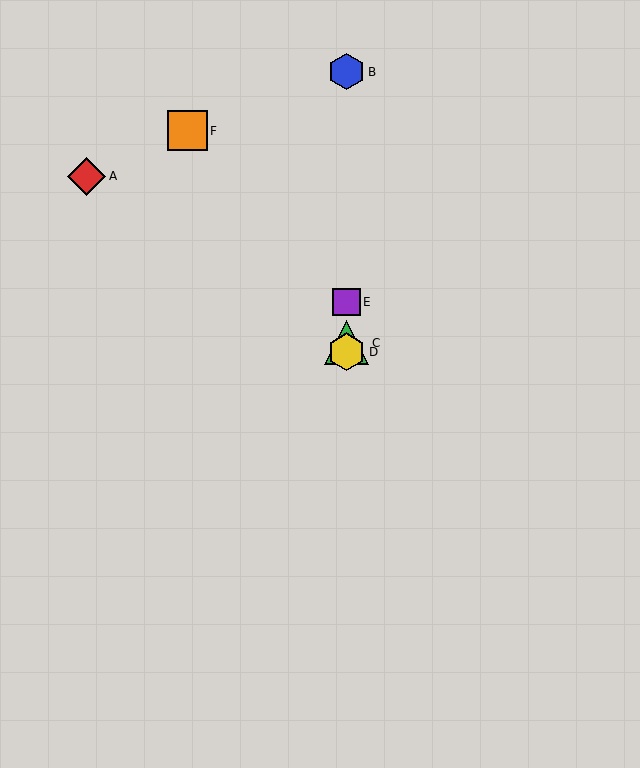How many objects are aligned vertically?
4 objects (B, C, D, E) are aligned vertically.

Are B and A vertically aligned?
No, B is at x≈347 and A is at x≈87.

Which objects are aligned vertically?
Objects B, C, D, E are aligned vertically.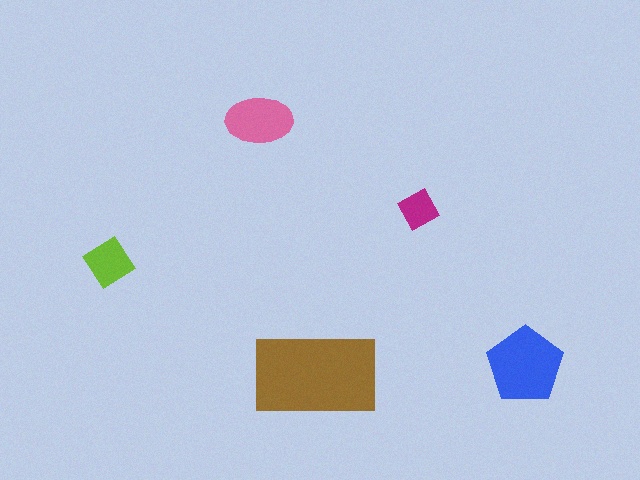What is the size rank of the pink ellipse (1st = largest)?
3rd.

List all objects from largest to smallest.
The brown rectangle, the blue pentagon, the pink ellipse, the lime diamond, the magenta square.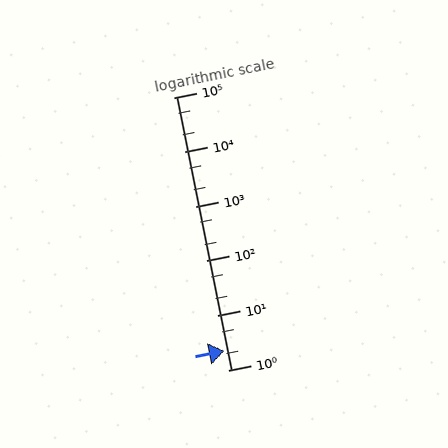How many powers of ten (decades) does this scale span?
The scale spans 5 decades, from 1 to 100000.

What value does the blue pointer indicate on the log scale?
The pointer indicates approximately 2.2.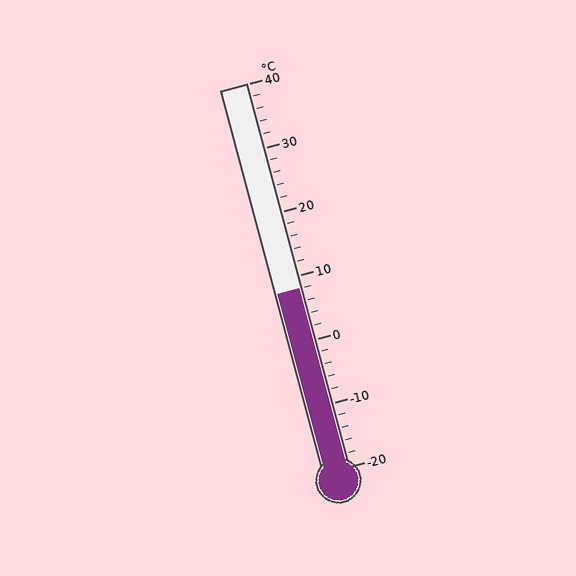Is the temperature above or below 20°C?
The temperature is below 20°C.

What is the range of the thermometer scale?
The thermometer scale ranges from -20°C to 40°C.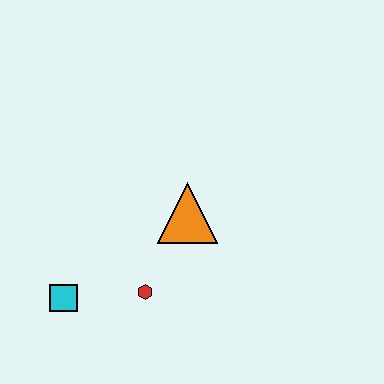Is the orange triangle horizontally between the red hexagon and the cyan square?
No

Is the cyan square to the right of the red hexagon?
No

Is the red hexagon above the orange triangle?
No